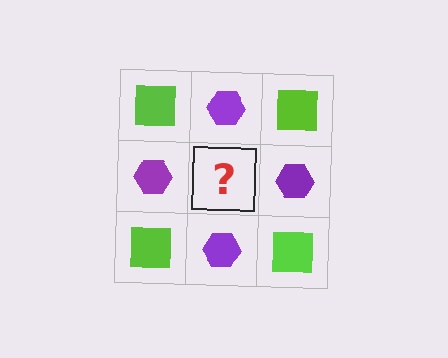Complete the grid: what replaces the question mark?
The question mark should be replaced with a lime square.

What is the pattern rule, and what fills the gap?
The rule is that it alternates lime square and purple hexagon in a checkerboard pattern. The gap should be filled with a lime square.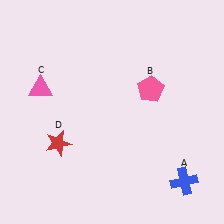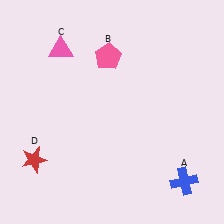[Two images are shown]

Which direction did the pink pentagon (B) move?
The pink pentagon (B) moved left.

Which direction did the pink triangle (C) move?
The pink triangle (C) moved up.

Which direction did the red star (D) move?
The red star (D) moved left.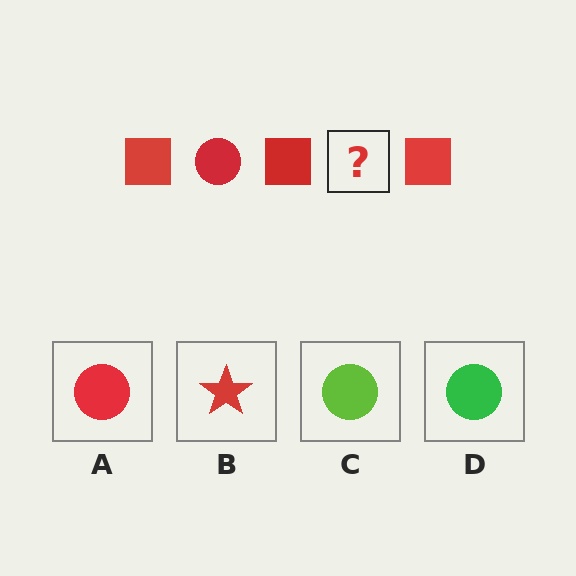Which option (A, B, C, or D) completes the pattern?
A.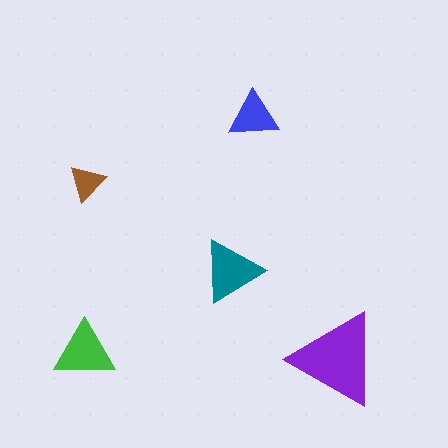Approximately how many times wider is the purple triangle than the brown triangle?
About 2.5 times wider.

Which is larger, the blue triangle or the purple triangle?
The purple one.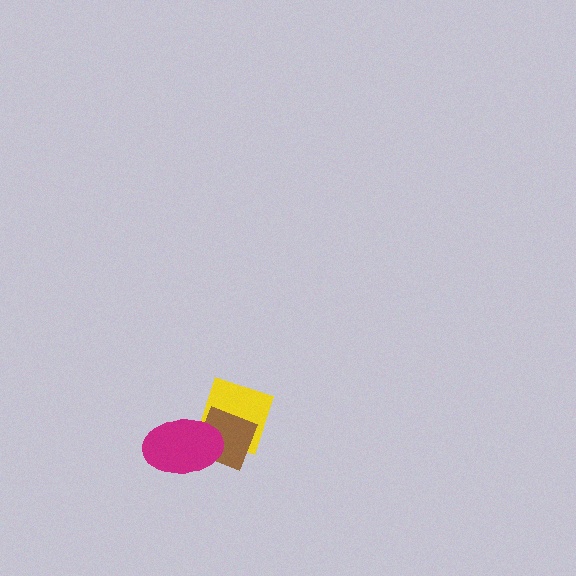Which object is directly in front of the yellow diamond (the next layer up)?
The brown diamond is directly in front of the yellow diamond.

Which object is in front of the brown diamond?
The magenta ellipse is in front of the brown diamond.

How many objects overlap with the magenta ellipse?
2 objects overlap with the magenta ellipse.